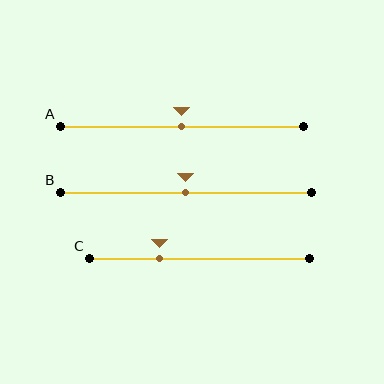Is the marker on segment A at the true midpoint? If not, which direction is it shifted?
Yes, the marker on segment A is at the true midpoint.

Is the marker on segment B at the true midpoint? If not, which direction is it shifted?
Yes, the marker on segment B is at the true midpoint.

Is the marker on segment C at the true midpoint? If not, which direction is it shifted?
No, the marker on segment C is shifted to the left by about 18% of the segment length.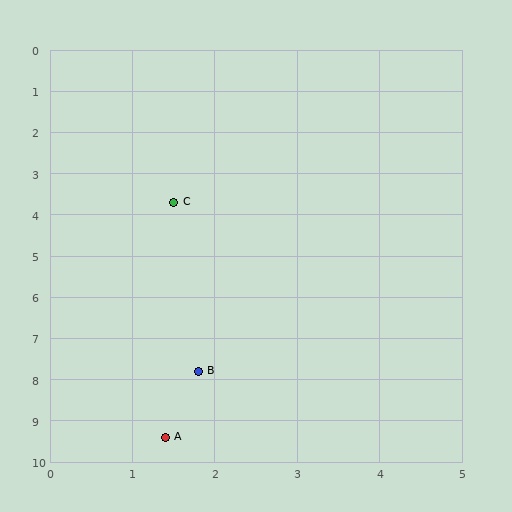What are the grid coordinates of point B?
Point B is at approximately (1.8, 7.8).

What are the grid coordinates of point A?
Point A is at approximately (1.4, 9.4).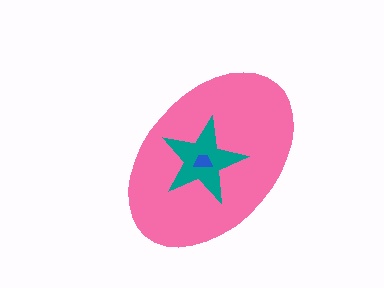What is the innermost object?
The blue trapezoid.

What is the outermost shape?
The pink ellipse.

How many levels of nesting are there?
3.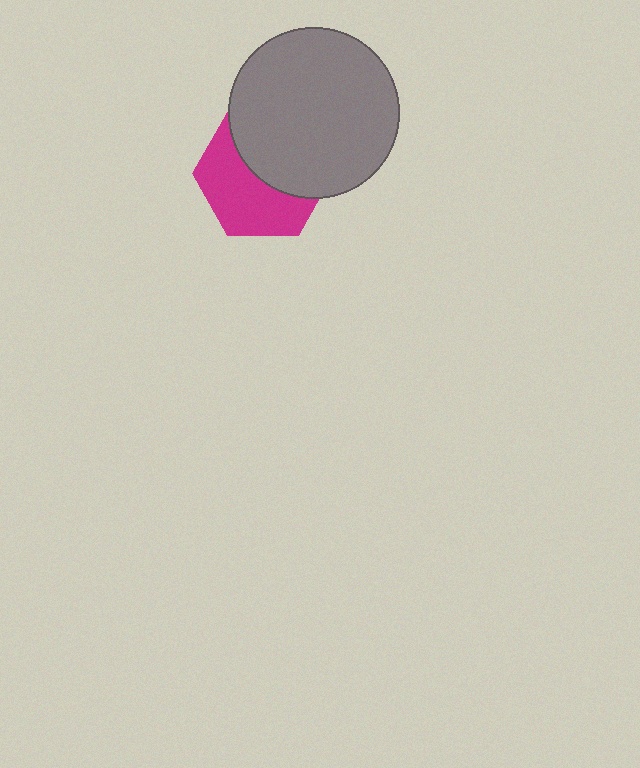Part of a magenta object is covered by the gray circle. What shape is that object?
It is a hexagon.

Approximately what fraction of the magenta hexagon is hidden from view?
Roughly 48% of the magenta hexagon is hidden behind the gray circle.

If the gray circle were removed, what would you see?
You would see the complete magenta hexagon.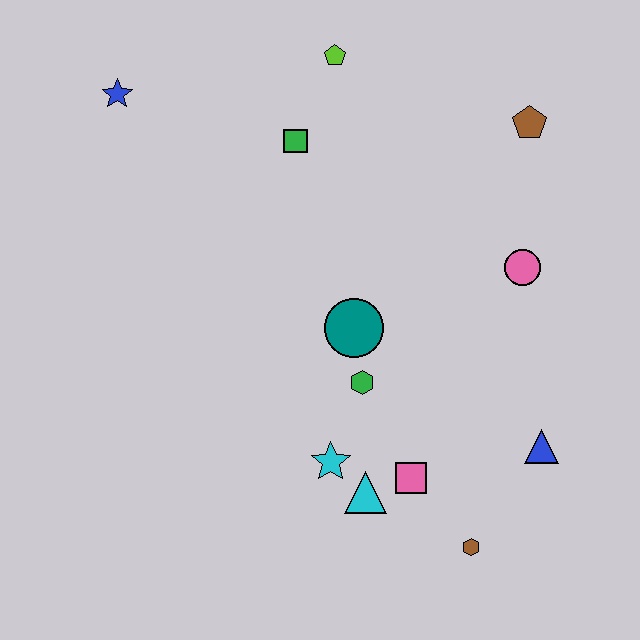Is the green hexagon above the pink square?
Yes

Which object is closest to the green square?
The lime pentagon is closest to the green square.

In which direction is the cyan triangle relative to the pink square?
The cyan triangle is to the left of the pink square.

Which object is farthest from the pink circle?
The blue star is farthest from the pink circle.